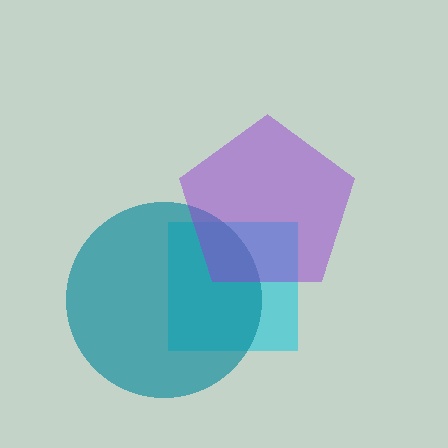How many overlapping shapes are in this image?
There are 3 overlapping shapes in the image.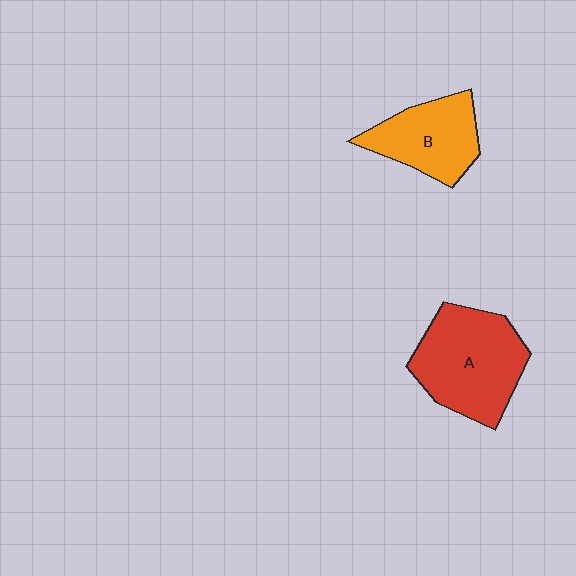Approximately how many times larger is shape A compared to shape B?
Approximately 1.4 times.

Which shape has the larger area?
Shape A (red).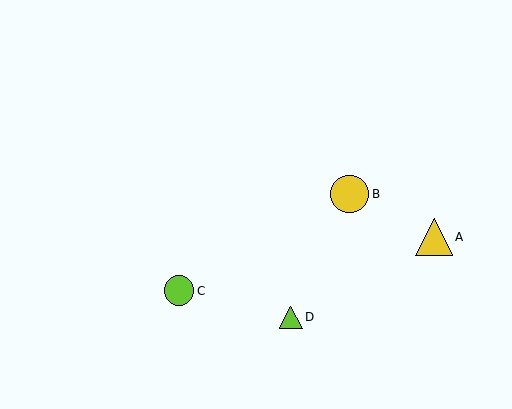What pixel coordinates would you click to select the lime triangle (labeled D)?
Click at (291, 317) to select the lime triangle D.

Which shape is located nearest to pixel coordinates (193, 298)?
The lime circle (labeled C) at (179, 291) is nearest to that location.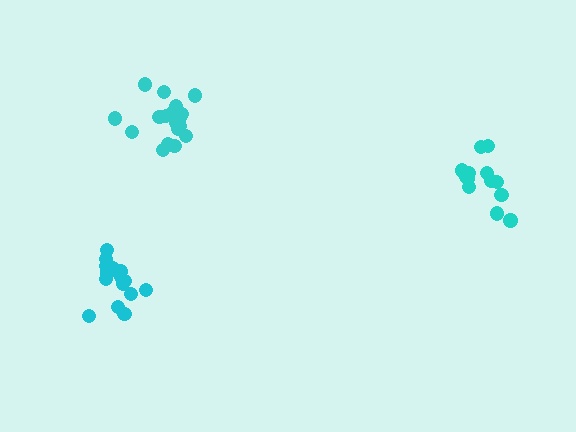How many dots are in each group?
Group 1: 19 dots, Group 2: 14 dots, Group 3: 16 dots (49 total).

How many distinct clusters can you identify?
There are 3 distinct clusters.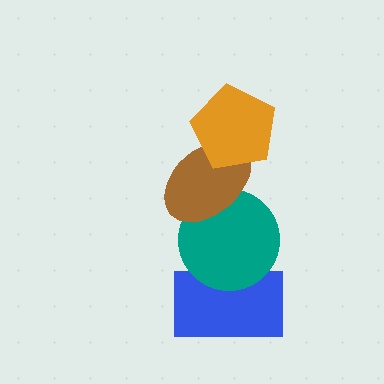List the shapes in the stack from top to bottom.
From top to bottom: the orange pentagon, the brown ellipse, the teal circle, the blue rectangle.